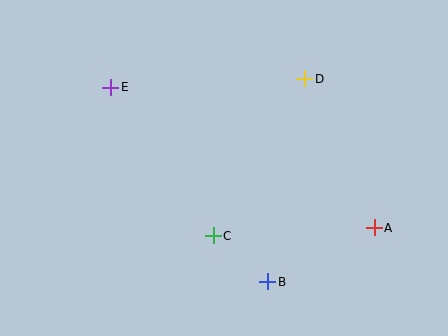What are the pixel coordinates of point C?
Point C is at (213, 236).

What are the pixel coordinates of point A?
Point A is at (374, 228).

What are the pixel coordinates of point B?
Point B is at (268, 282).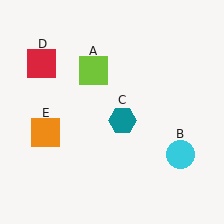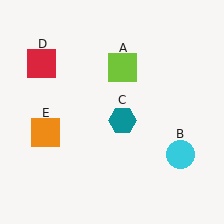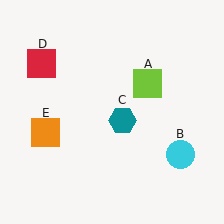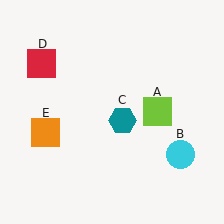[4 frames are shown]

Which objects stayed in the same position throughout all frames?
Cyan circle (object B) and teal hexagon (object C) and red square (object D) and orange square (object E) remained stationary.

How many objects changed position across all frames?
1 object changed position: lime square (object A).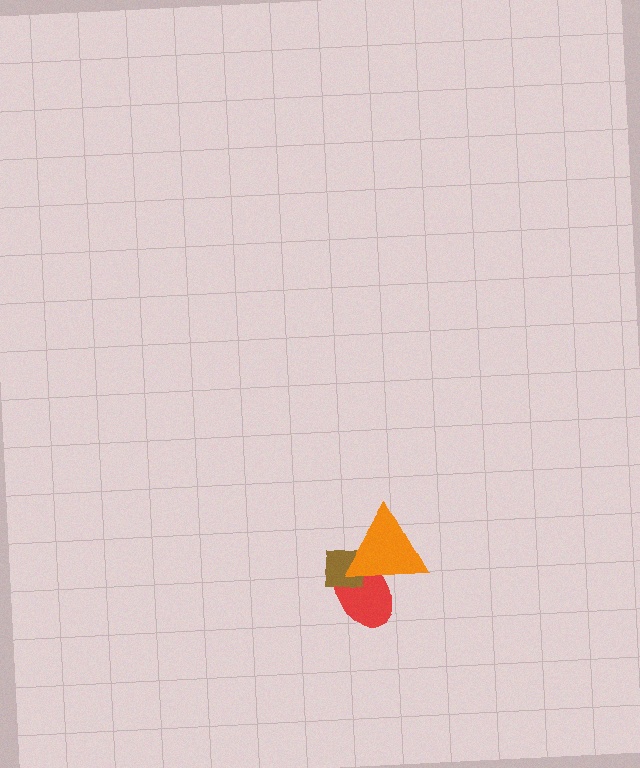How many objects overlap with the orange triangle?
2 objects overlap with the orange triangle.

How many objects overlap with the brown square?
2 objects overlap with the brown square.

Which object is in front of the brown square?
The orange triangle is in front of the brown square.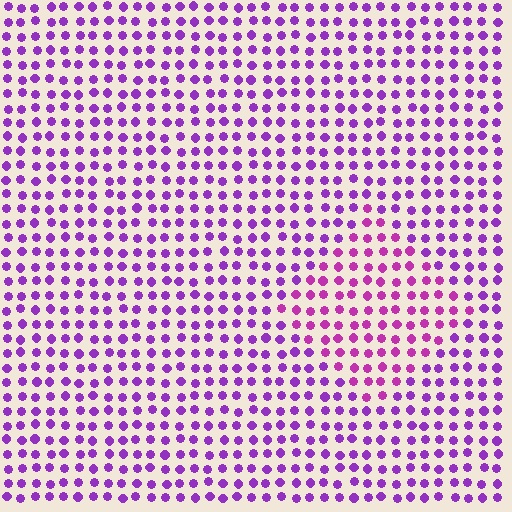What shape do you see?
I see a diamond.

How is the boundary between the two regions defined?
The boundary is defined purely by a slight shift in hue (about 27 degrees). Spacing, size, and orientation are identical on both sides.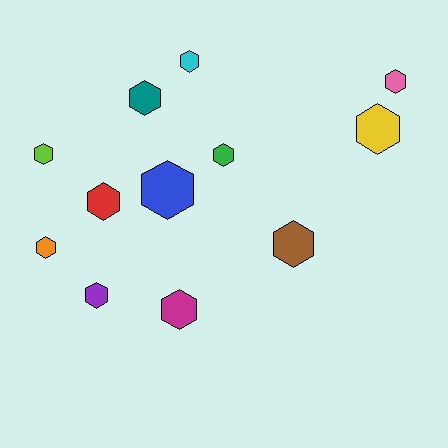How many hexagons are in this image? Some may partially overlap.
There are 12 hexagons.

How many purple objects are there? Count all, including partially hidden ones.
There is 1 purple object.